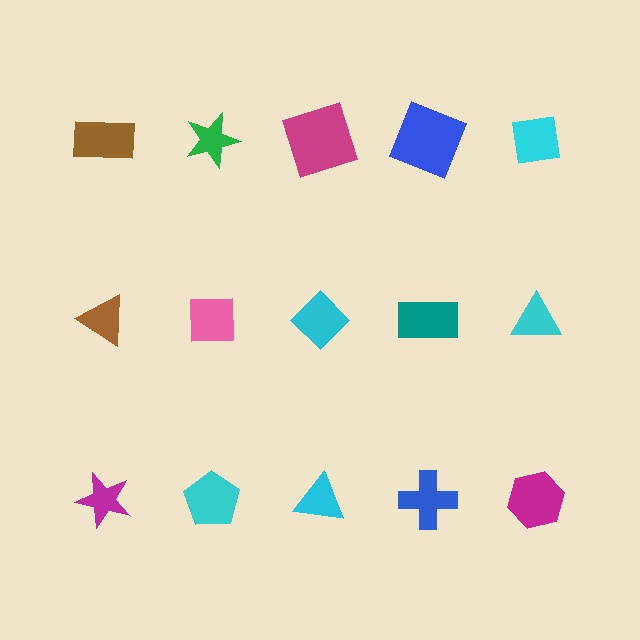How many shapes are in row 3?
5 shapes.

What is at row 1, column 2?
A green star.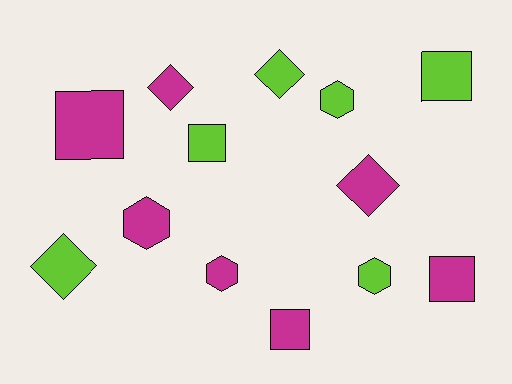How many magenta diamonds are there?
There are 2 magenta diamonds.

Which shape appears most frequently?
Square, with 5 objects.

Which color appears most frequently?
Magenta, with 7 objects.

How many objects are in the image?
There are 13 objects.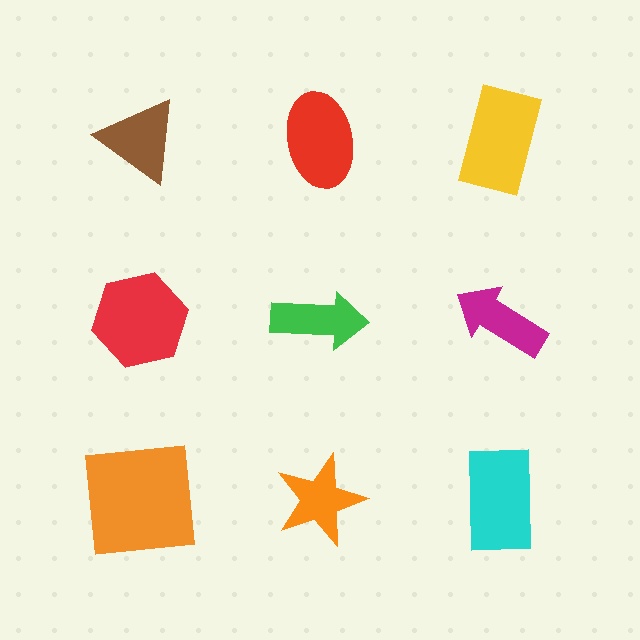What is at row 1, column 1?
A brown triangle.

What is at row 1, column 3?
A yellow rectangle.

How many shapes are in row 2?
3 shapes.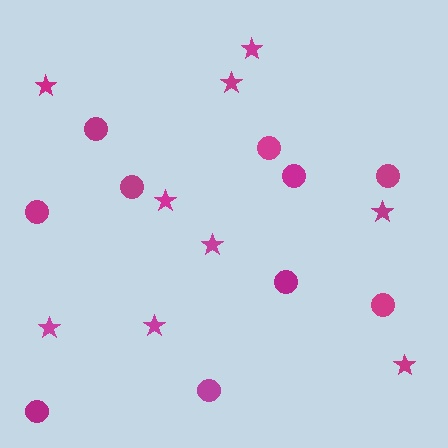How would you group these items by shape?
There are 2 groups: one group of stars (9) and one group of circles (10).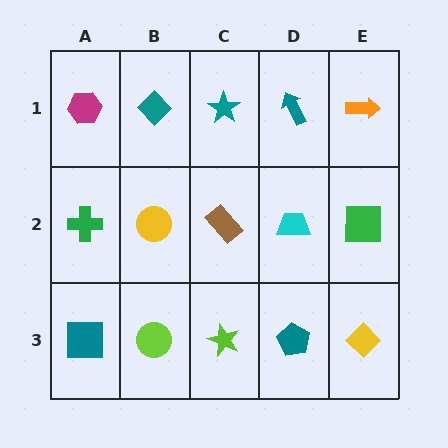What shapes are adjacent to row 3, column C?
A brown rectangle (row 2, column C), a lime circle (row 3, column B), a teal pentagon (row 3, column D).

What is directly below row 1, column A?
A green cross.